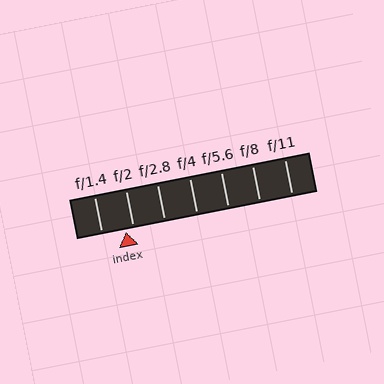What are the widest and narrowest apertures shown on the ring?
The widest aperture shown is f/1.4 and the narrowest is f/11.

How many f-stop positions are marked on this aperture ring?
There are 7 f-stop positions marked.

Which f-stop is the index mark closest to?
The index mark is closest to f/2.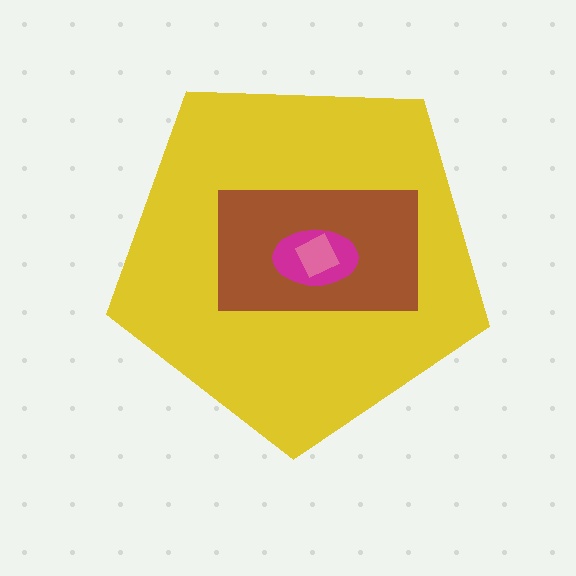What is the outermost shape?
The yellow pentagon.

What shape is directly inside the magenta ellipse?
The pink diamond.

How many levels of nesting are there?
4.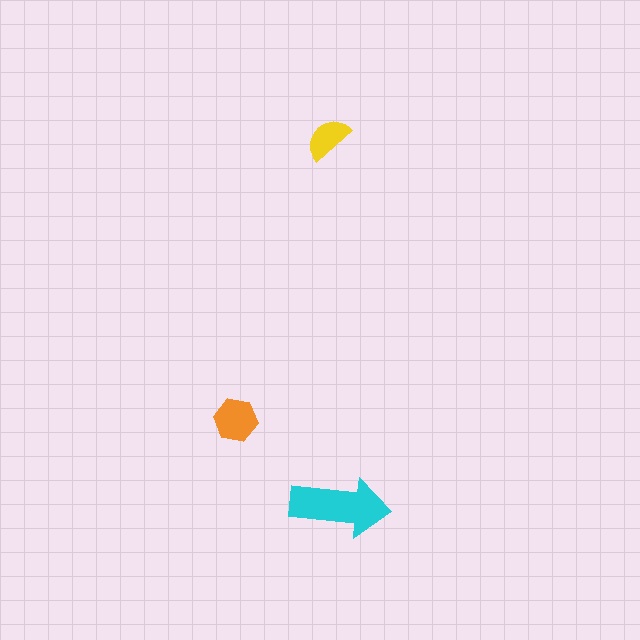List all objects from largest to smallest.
The cyan arrow, the orange hexagon, the yellow semicircle.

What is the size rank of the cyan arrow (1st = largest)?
1st.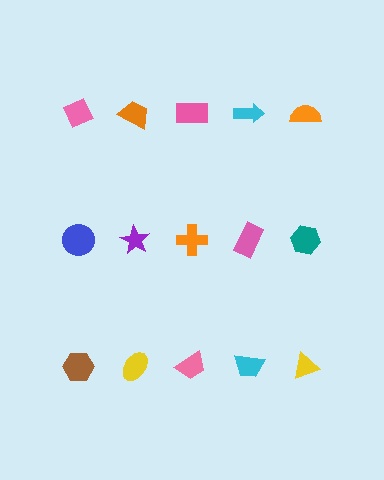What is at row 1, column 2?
An orange trapezoid.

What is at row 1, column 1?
A pink diamond.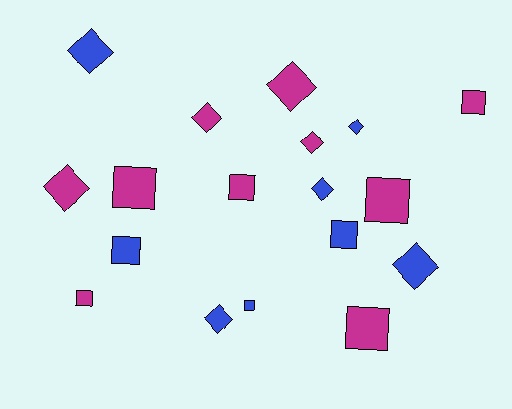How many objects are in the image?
There are 18 objects.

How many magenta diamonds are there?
There are 4 magenta diamonds.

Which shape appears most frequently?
Square, with 9 objects.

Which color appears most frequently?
Magenta, with 10 objects.